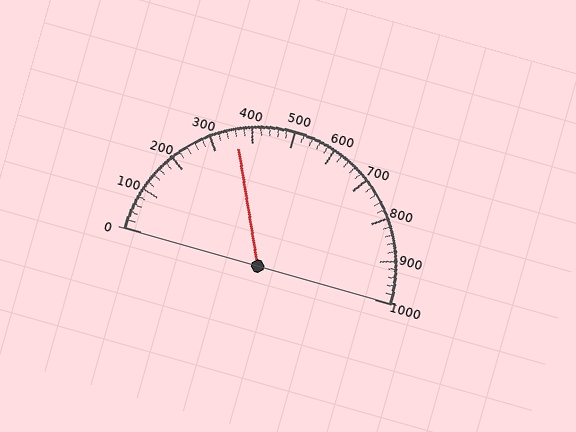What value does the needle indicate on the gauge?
The needle indicates approximately 360.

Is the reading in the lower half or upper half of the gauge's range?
The reading is in the lower half of the range (0 to 1000).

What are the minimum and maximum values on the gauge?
The gauge ranges from 0 to 1000.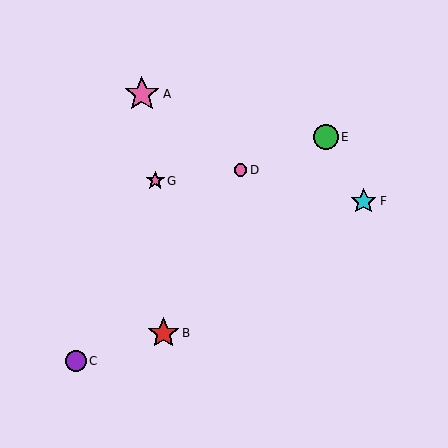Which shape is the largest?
The pink star (labeled A) is the largest.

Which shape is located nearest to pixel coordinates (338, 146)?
The green circle (labeled E) at (326, 137) is nearest to that location.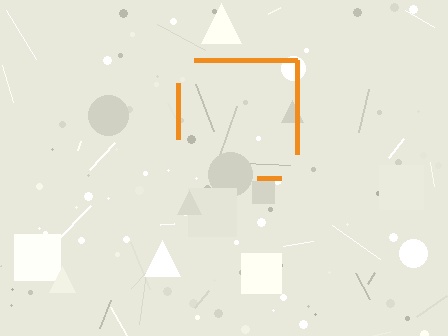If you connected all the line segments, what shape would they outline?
They would outline a square.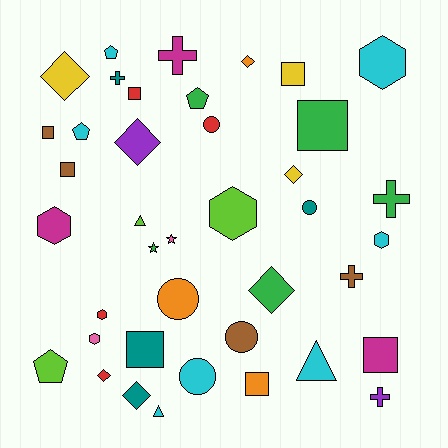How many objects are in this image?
There are 40 objects.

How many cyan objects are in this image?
There are 7 cyan objects.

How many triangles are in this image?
There are 3 triangles.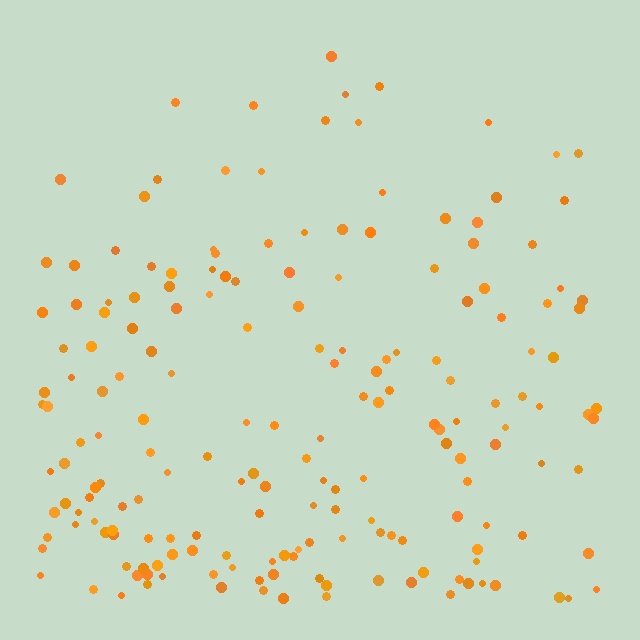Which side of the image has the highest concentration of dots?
The bottom.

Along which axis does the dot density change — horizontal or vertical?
Vertical.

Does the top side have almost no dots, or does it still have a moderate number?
Still a moderate number, just noticeably fewer than the bottom.